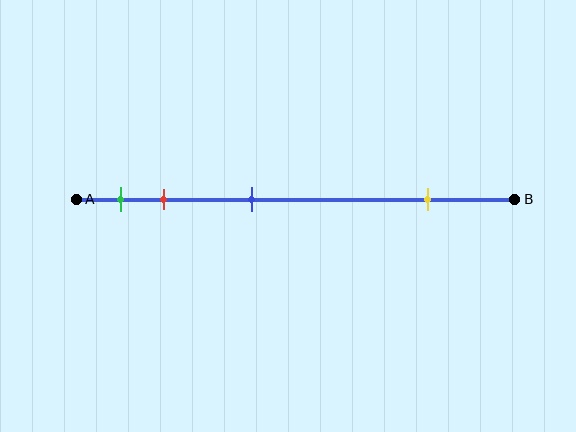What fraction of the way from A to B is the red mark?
The red mark is approximately 20% (0.2) of the way from A to B.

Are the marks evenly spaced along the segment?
No, the marks are not evenly spaced.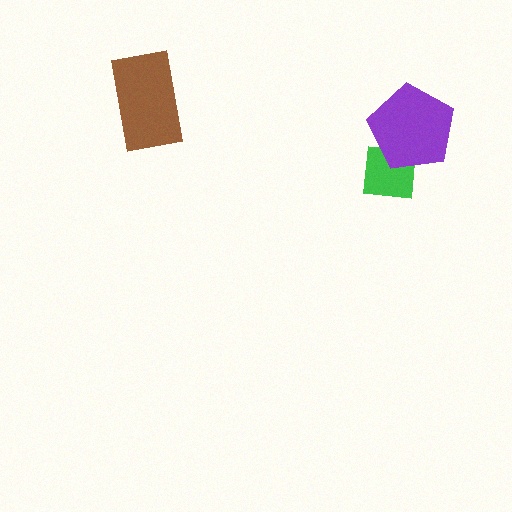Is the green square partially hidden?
Yes, it is partially covered by another shape.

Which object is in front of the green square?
The purple pentagon is in front of the green square.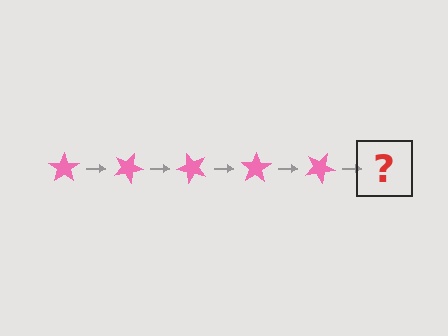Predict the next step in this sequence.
The next step is a pink star rotated 125 degrees.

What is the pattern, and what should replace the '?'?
The pattern is that the star rotates 25 degrees each step. The '?' should be a pink star rotated 125 degrees.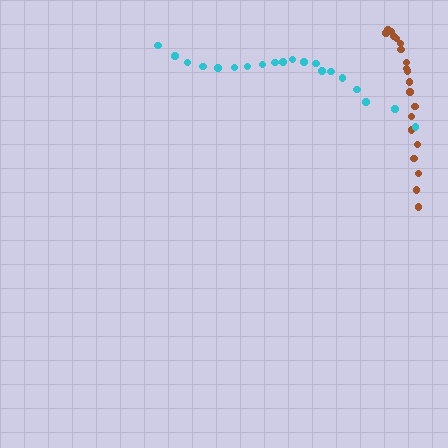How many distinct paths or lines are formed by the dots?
There are 2 distinct paths.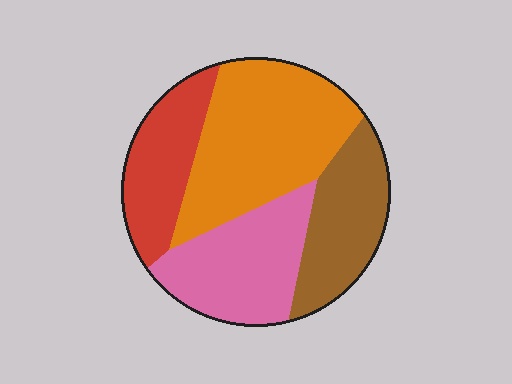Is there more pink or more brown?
Pink.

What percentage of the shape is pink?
Pink covers around 25% of the shape.